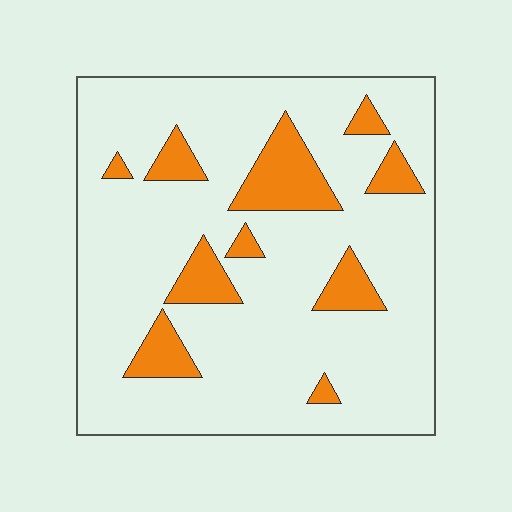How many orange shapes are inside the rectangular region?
10.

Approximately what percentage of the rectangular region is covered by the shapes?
Approximately 15%.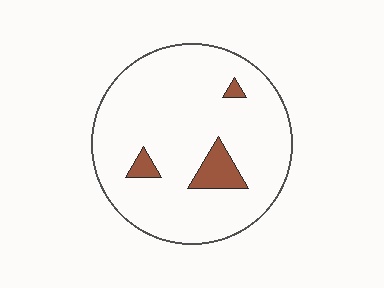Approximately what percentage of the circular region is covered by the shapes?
Approximately 10%.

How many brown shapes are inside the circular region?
3.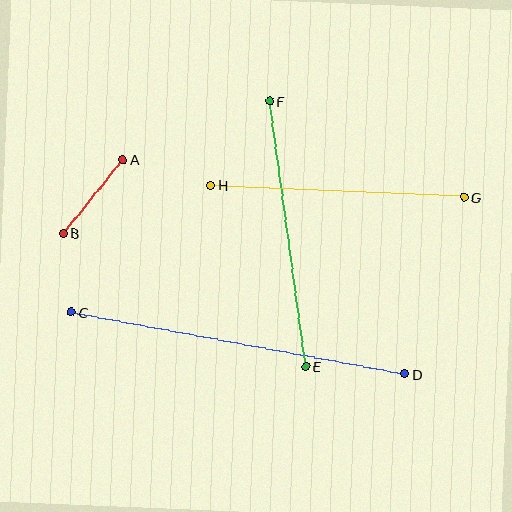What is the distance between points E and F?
The distance is approximately 267 pixels.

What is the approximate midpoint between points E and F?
The midpoint is at approximately (288, 234) pixels.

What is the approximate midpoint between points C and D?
The midpoint is at approximately (238, 343) pixels.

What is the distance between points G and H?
The distance is approximately 253 pixels.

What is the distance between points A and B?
The distance is approximately 94 pixels.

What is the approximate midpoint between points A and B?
The midpoint is at approximately (93, 196) pixels.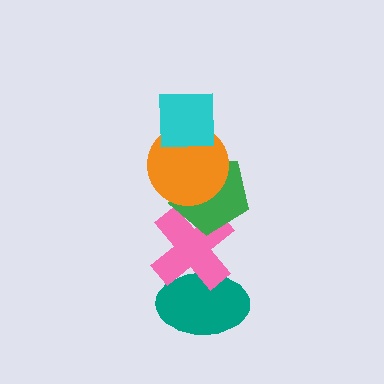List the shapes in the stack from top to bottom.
From top to bottom: the cyan square, the orange circle, the green pentagon, the pink cross, the teal ellipse.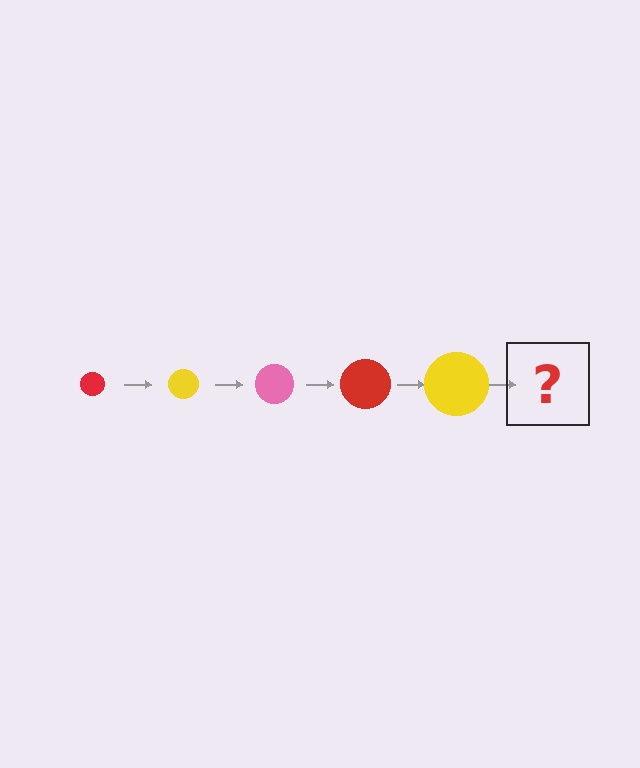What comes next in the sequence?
The next element should be a pink circle, larger than the previous one.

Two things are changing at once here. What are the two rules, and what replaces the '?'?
The two rules are that the circle grows larger each step and the color cycles through red, yellow, and pink. The '?' should be a pink circle, larger than the previous one.